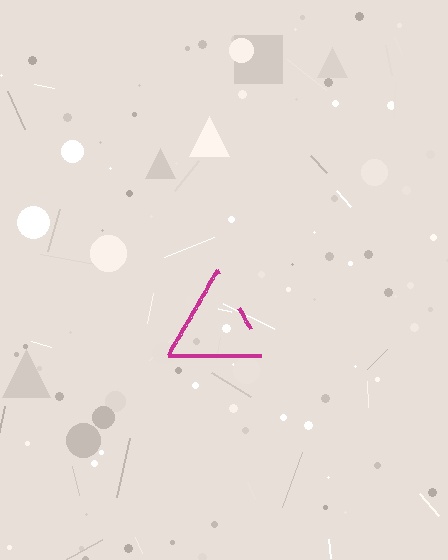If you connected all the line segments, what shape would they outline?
They would outline a triangle.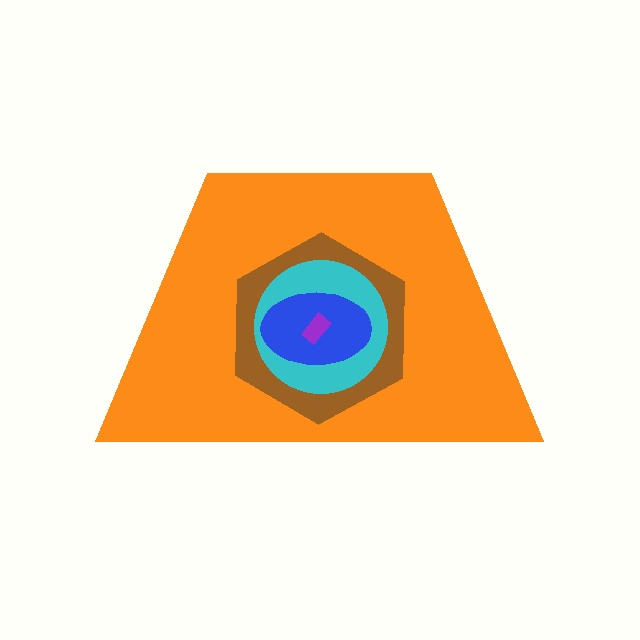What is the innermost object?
The purple rectangle.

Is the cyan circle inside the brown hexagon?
Yes.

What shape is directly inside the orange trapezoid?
The brown hexagon.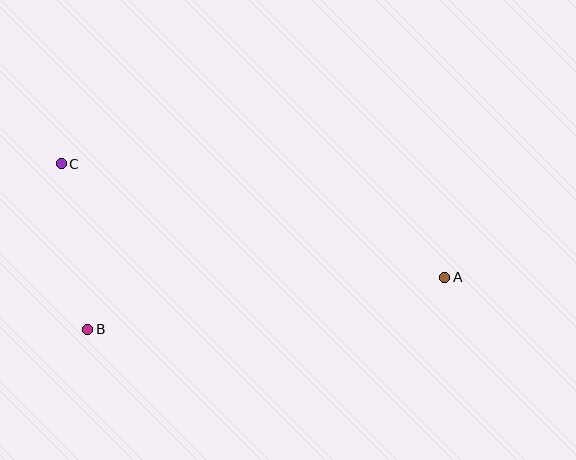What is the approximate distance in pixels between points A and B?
The distance between A and B is approximately 361 pixels.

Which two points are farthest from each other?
Points A and C are farthest from each other.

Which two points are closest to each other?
Points B and C are closest to each other.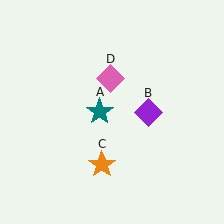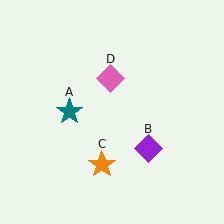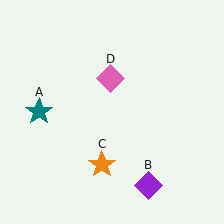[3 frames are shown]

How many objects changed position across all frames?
2 objects changed position: teal star (object A), purple diamond (object B).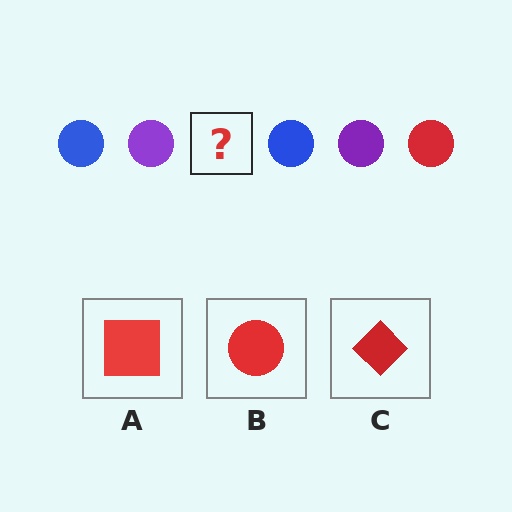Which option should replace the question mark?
Option B.